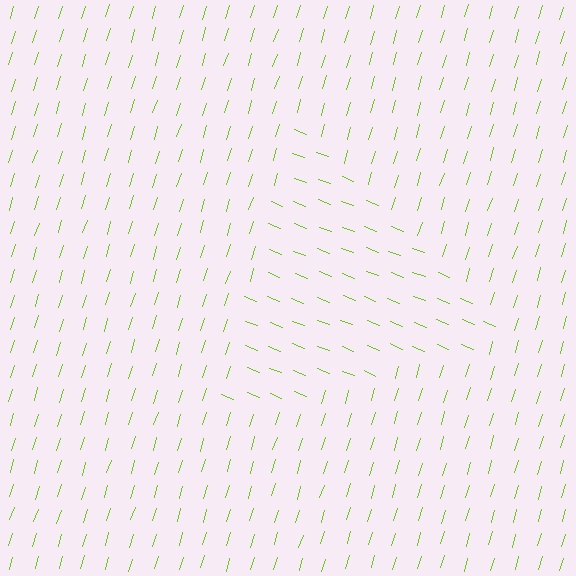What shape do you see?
I see a triangle.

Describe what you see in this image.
The image is filled with small lime line segments. A triangle region in the image has lines oriented differently from the surrounding lines, creating a visible texture boundary.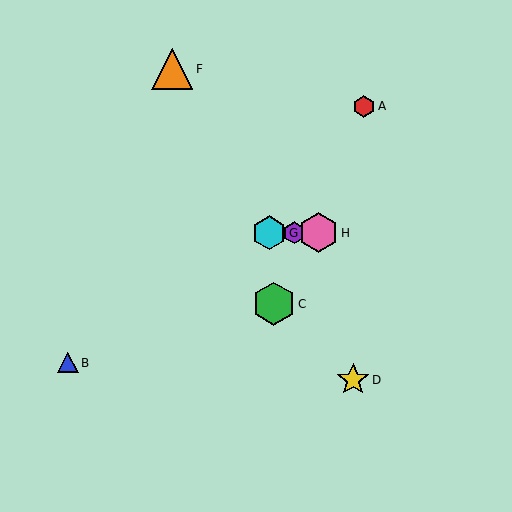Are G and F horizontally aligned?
No, G is at y≈233 and F is at y≈69.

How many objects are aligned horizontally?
3 objects (E, G, H) are aligned horizontally.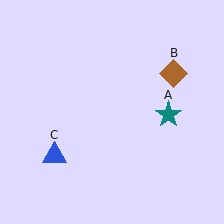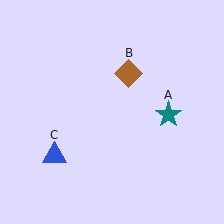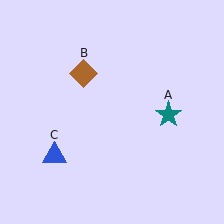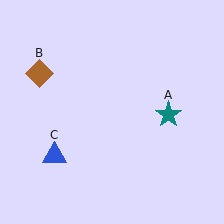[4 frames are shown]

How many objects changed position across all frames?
1 object changed position: brown diamond (object B).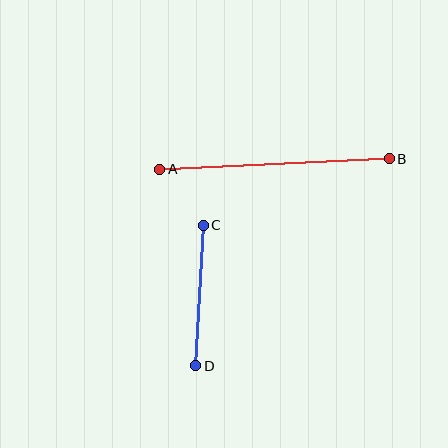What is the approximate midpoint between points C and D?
The midpoint is at approximately (199, 295) pixels.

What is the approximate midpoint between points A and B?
The midpoint is at approximately (275, 164) pixels.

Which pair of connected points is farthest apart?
Points A and B are farthest apart.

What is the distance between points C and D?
The distance is approximately 141 pixels.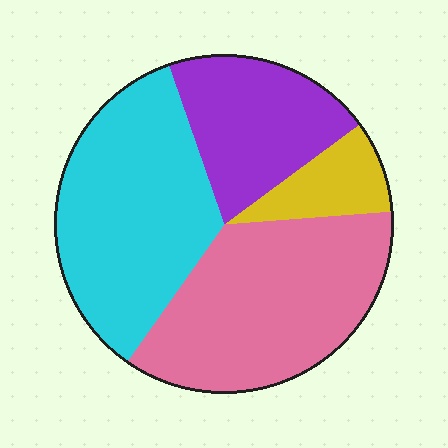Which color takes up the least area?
Yellow, at roughly 10%.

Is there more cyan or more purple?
Cyan.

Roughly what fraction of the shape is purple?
Purple covers around 20% of the shape.